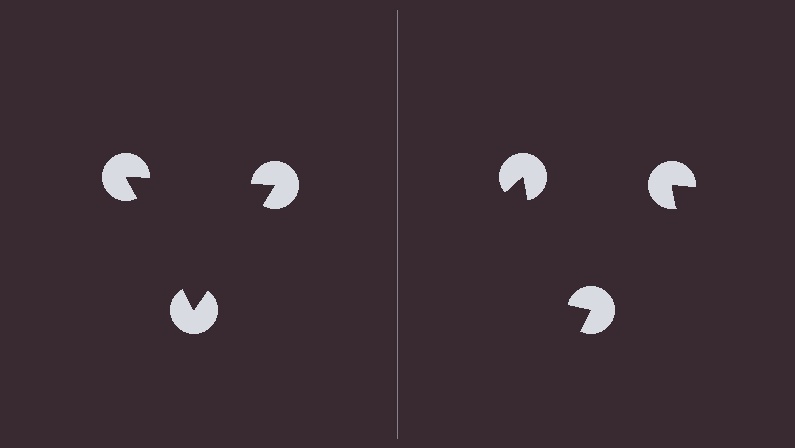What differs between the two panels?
The pac-man discs are positioned identically on both sides; only the wedge orientations differ. On the left they align to a triangle; on the right they are misaligned.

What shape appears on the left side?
An illusory triangle.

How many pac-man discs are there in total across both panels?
6 — 3 on each side.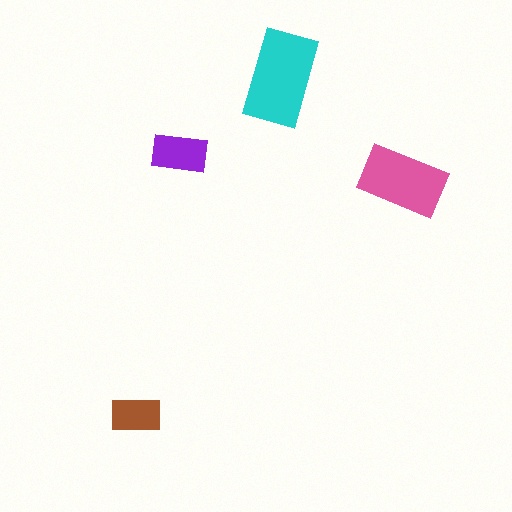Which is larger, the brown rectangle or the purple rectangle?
The purple one.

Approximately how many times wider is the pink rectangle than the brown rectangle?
About 1.5 times wider.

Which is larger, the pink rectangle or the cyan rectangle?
The cyan one.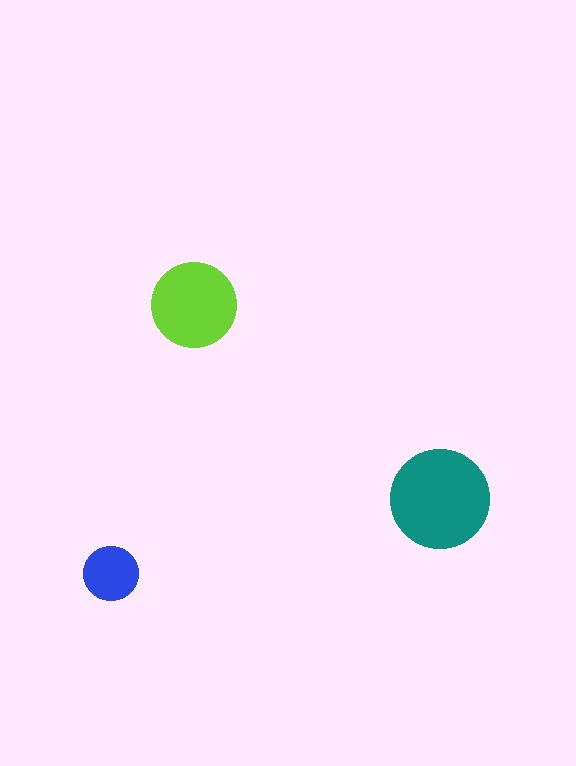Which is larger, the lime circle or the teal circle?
The teal one.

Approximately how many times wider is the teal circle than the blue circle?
About 2 times wider.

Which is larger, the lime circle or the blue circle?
The lime one.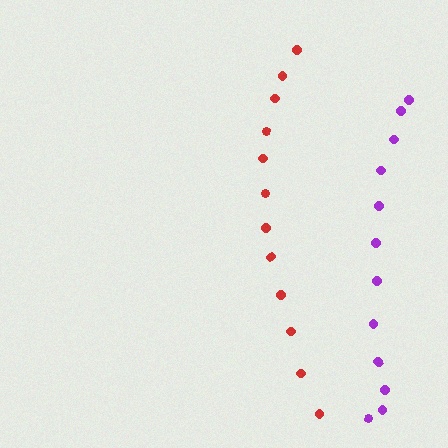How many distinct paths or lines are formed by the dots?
There are 2 distinct paths.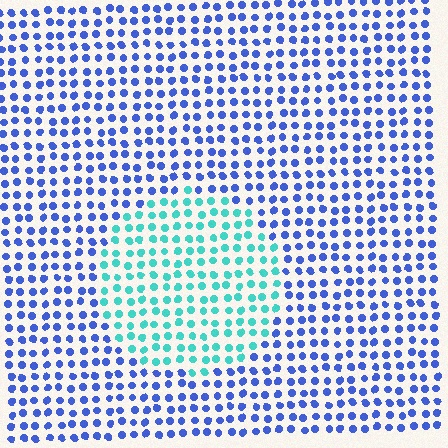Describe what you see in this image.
The image is filled with small blue elements in a uniform arrangement. A circle-shaped region is visible where the elements are tinted to a slightly different hue, forming a subtle color boundary.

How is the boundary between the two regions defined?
The boundary is defined purely by a slight shift in hue (about 55 degrees). Spacing, size, and orientation are identical on both sides.